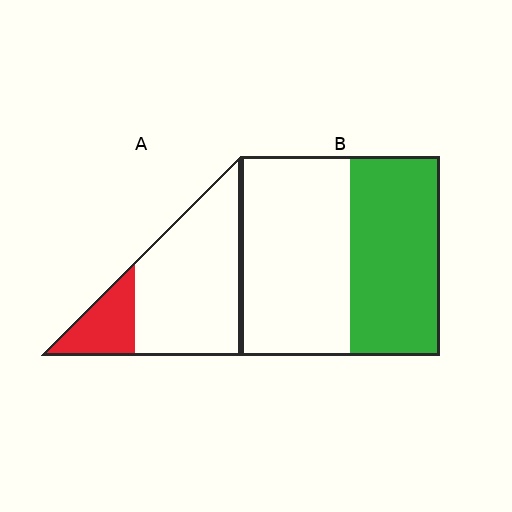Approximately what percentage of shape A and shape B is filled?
A is approximately 20% and B is approximately 45%.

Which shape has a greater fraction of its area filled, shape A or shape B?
Shape B.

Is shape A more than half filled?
No.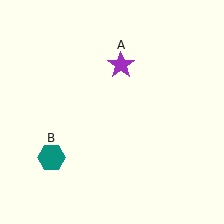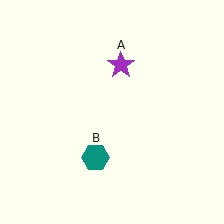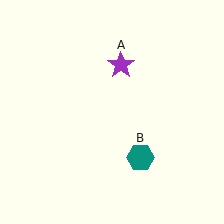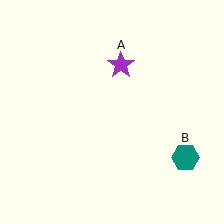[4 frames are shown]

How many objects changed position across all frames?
1 object changed position: teal hexagon (object B).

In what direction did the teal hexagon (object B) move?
The teal hexagon (object B) moved right.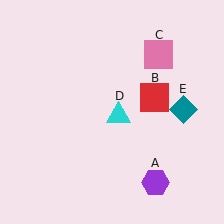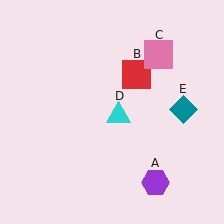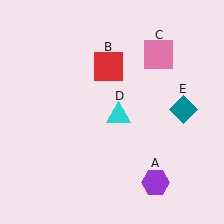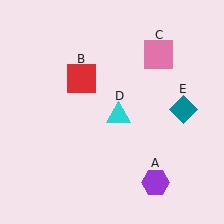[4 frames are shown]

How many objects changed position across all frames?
1 object changed position: red square (object B).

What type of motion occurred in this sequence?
The red square (object B) rotated counterclockwise around the center of the scene.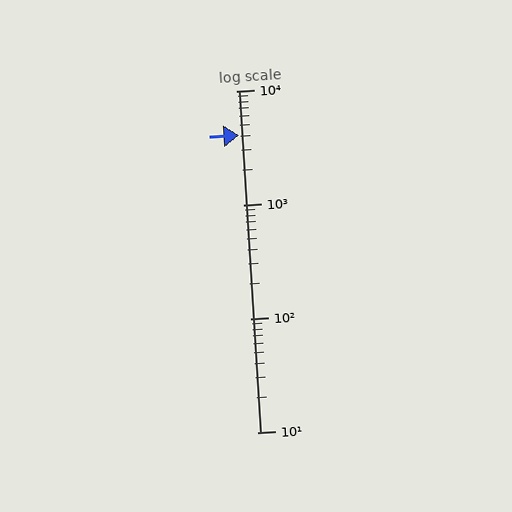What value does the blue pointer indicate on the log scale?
The pointer indicates approximately 4100.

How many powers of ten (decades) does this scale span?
The scale spans 3 decades, from 10 to 10000.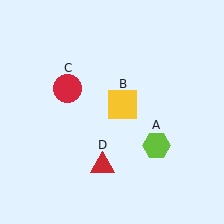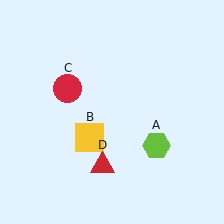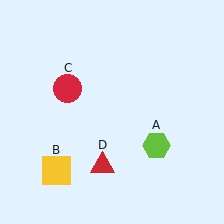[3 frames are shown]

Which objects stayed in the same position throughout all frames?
Lime hexagon (object A) and red circle (object C) and red triangle (object D) remained stationary.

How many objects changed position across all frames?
1 object changed position: yellow square (object B).